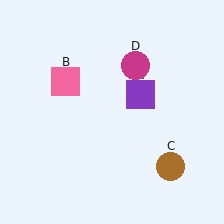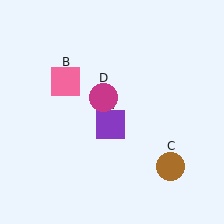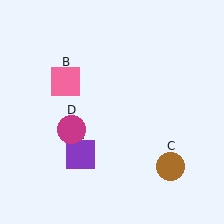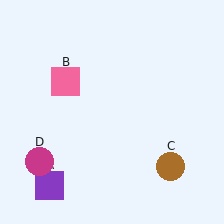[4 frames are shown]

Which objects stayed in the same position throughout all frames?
Pink square (object B) and brown circle (object C) remained stationary.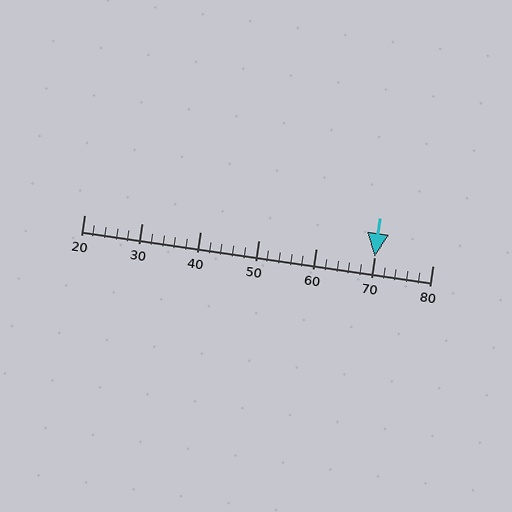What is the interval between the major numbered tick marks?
The major tick marks are spaced 10 units apart.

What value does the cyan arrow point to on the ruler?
The cyan arrow points to approximately 70.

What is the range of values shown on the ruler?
The ruler shows values from 20 to 80.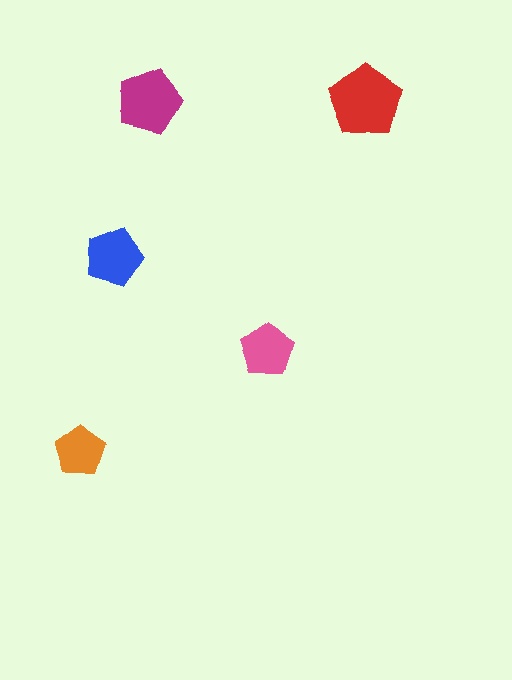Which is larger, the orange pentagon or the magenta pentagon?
The magenta one.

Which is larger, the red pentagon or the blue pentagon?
The red one.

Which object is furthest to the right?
The red pentagon is rightmost.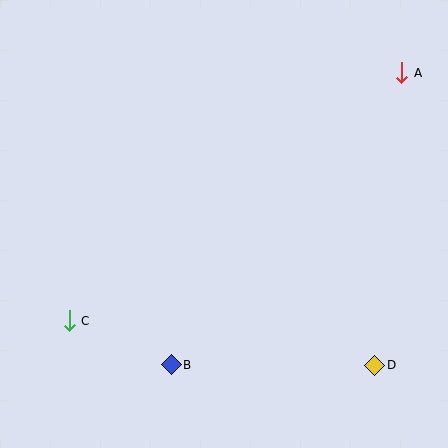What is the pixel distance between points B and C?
The distance between B and C is 111 pixels.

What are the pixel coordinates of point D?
Point D is at (375, 365).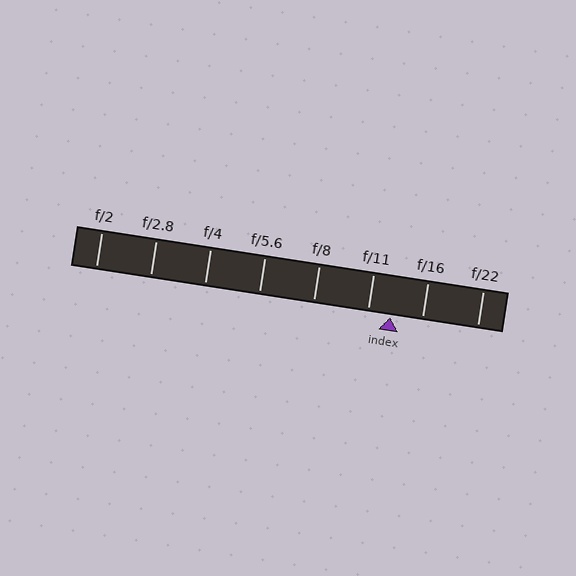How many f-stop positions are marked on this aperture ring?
There are 8 f-stop positions marked.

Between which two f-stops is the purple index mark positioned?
The index mark is between f/11 and f/16.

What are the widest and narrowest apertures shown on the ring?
The widest aperture shown is f/2 and the narrowest is f/22.